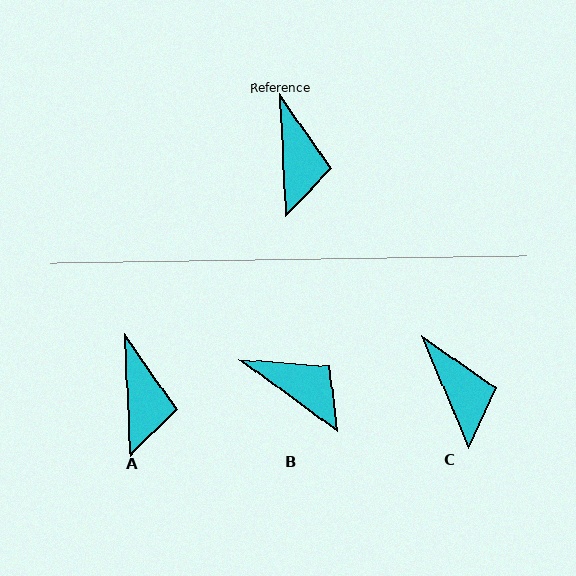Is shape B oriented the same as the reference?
No, it is off by about 51 degrees.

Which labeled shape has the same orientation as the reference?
A.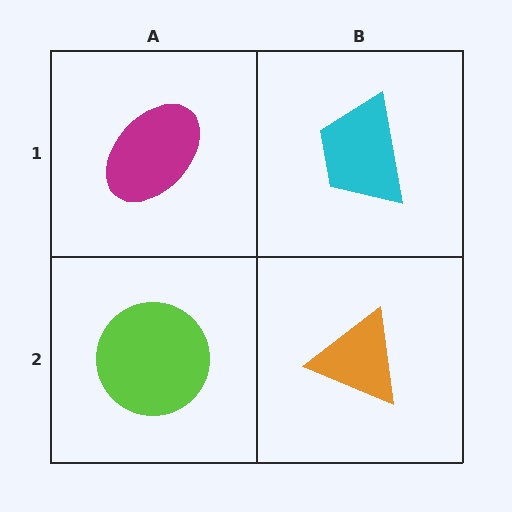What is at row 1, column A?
A magenta ellipse.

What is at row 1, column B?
A cyan trapezoid.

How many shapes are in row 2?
2 shapes.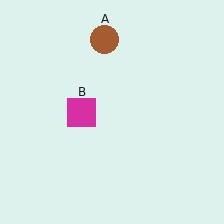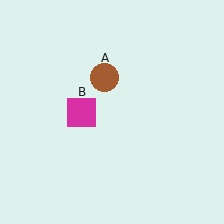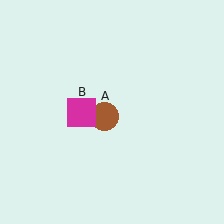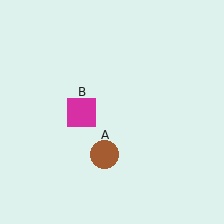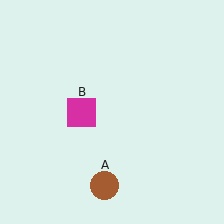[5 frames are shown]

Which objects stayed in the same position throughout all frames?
Magenta square (object B) remained stationary.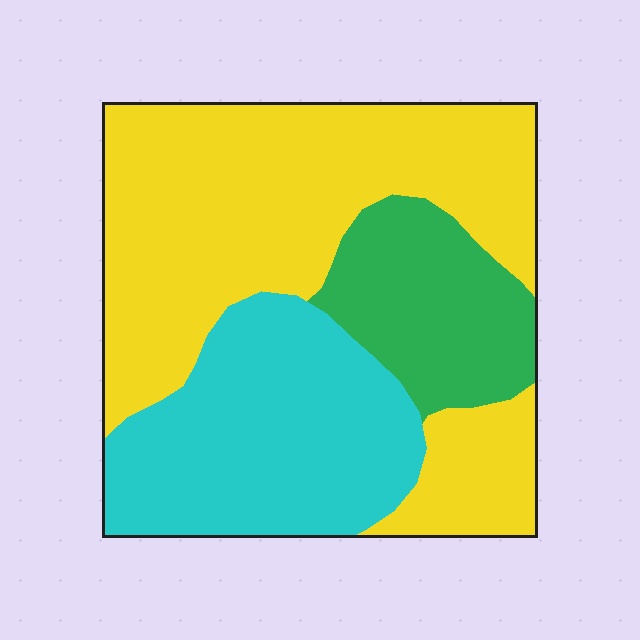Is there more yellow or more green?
Yellow.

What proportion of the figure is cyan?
Cyan takes up about one third (1/3) of the figure.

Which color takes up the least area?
Green, at roughly 15%.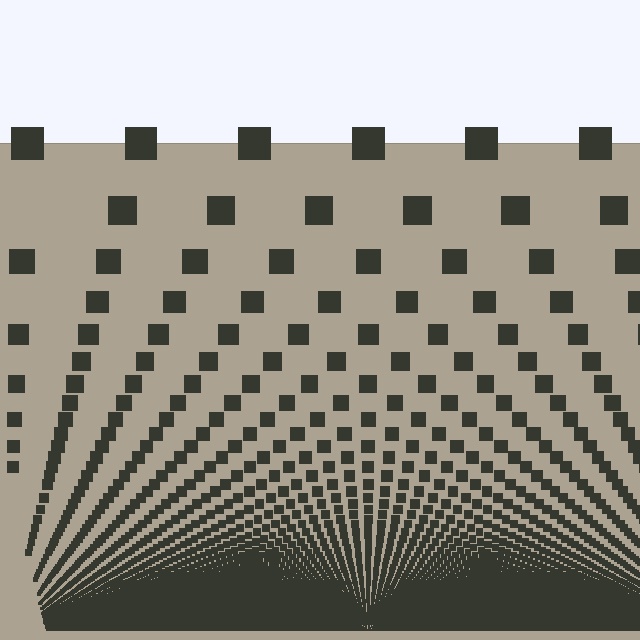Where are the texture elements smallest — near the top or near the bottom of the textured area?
Near the bottom.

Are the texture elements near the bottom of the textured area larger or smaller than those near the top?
Smaller. The gradient is inverted — elements near the bottom are smaller and denser.